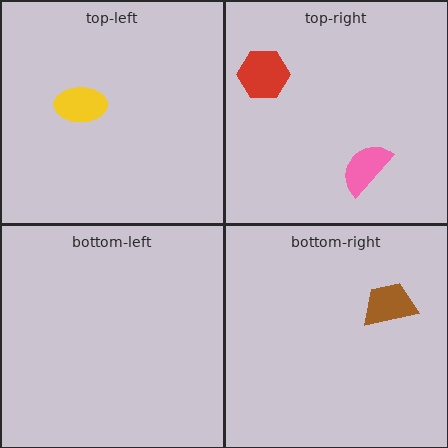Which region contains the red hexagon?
The top-right region.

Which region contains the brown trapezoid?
The bottom-right region.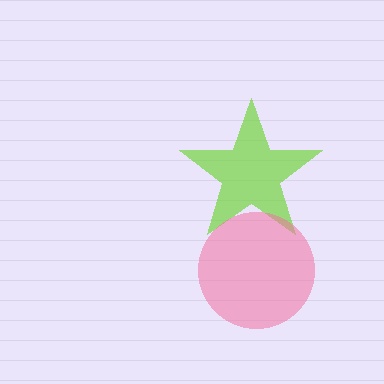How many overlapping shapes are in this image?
There are 2 overlapping shapes in the image.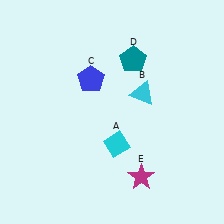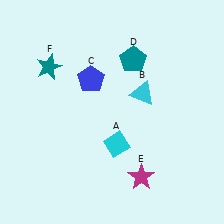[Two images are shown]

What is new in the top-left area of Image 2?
A teal star (F) was added in the top-left area of Image 2.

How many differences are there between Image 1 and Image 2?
There is 1 difference between the two images.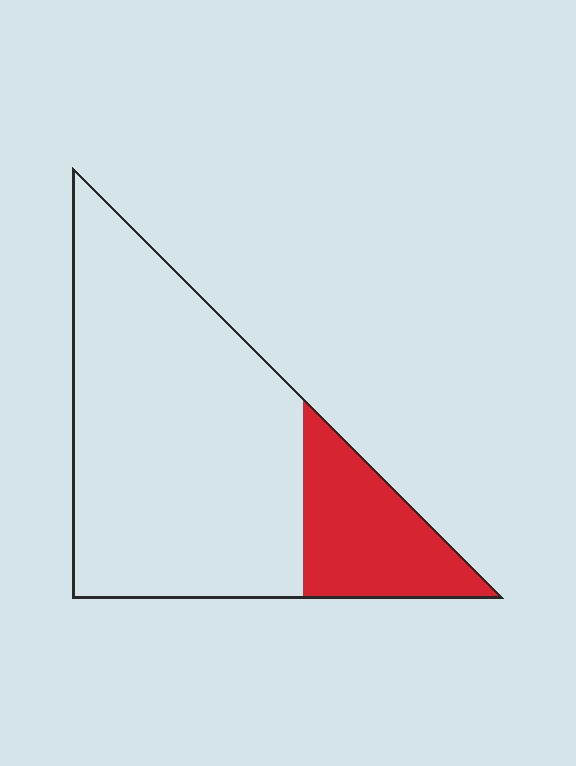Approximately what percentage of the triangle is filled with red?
Approximately 20%.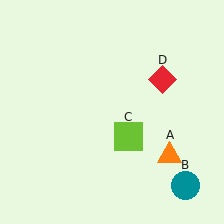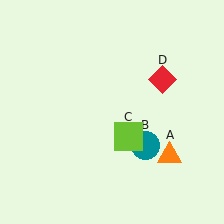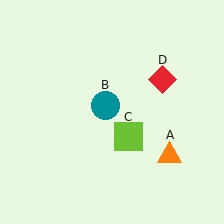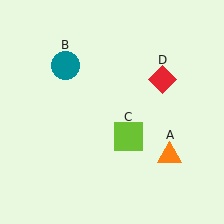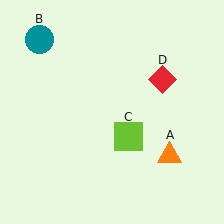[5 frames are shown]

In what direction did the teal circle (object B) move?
The teal circle (object B) moved up and to the left.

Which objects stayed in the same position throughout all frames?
Orange triangle (object A) and lime square (object C) and red diamond (object D) remained stationary.